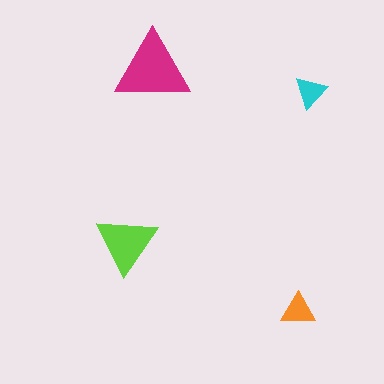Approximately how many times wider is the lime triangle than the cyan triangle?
About 2 times wider.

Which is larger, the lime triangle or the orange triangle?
The lime one.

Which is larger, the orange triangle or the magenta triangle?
The magenta one.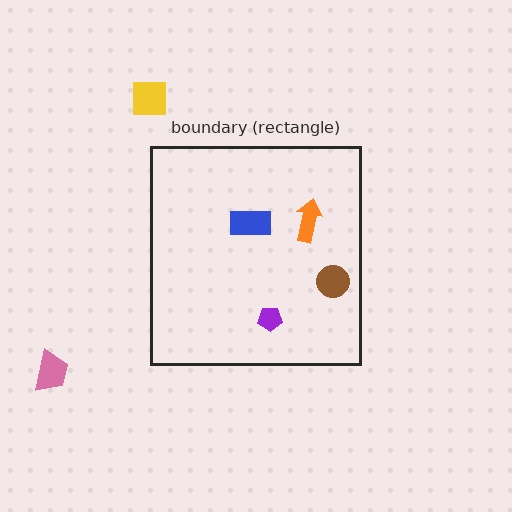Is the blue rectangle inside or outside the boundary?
Inside.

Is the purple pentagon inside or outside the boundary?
Inside.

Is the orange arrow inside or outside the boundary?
Inside.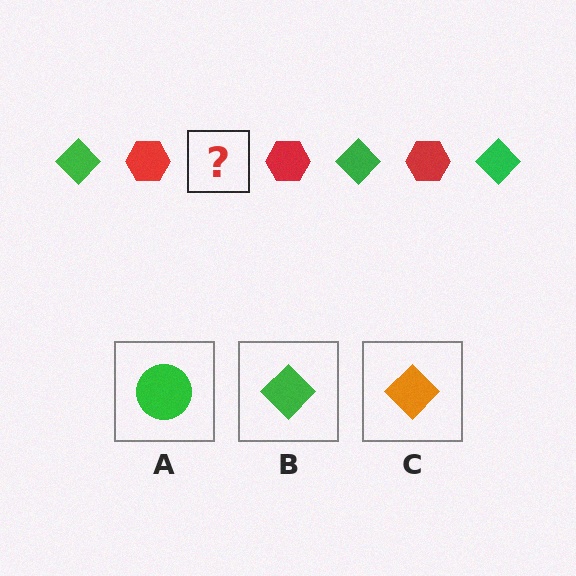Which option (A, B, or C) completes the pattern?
B.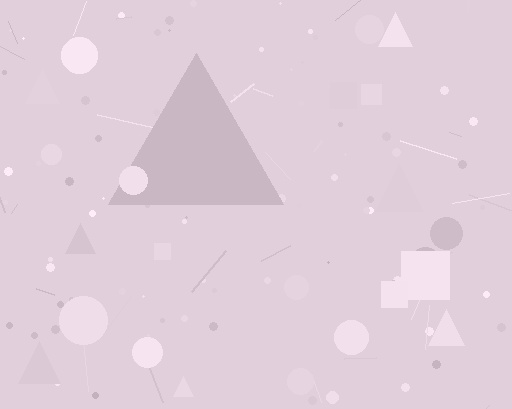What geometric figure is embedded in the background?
A triangle is embedded in the background.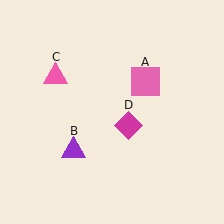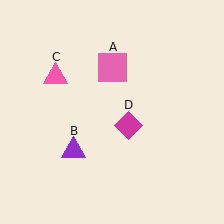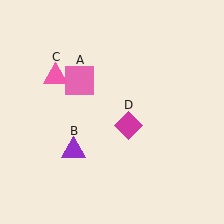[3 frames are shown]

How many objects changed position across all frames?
1 object changed position: pink square (object A).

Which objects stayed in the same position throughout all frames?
Purple triangle (object B) and pink triangle (object C) and magenta diamond (object D) remained stationary.